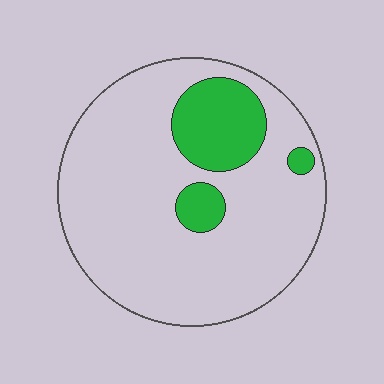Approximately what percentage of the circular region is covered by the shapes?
Approximately 15%.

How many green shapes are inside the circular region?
3.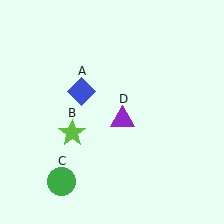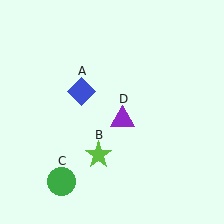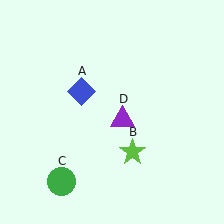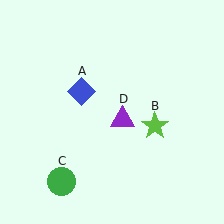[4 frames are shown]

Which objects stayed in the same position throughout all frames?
Blue diamond (object A) and green circle (object C) and purple triangle (object D) remained stationary.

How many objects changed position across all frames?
1 object changed position: lime star (object B).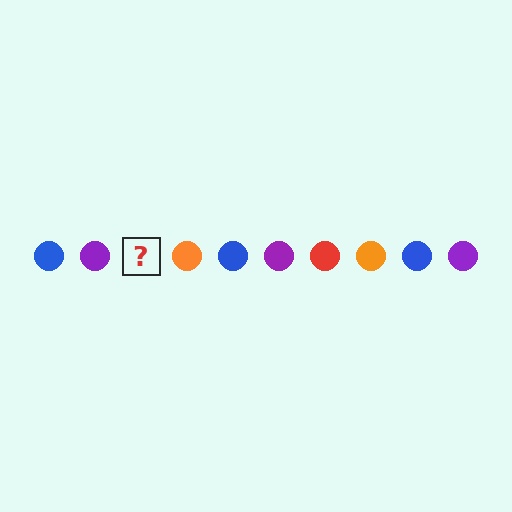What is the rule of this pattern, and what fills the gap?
The rule is that the pattern cycles through blue, purple, red, orange circles. The gap should be filled with a red circle.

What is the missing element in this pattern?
The missing element is a red circle.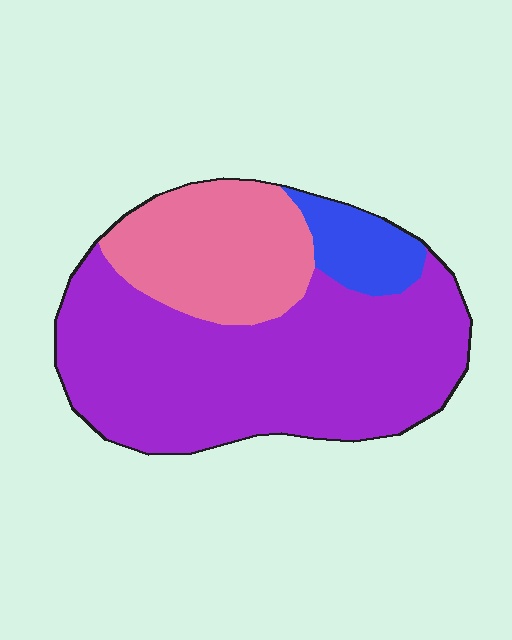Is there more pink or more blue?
Pink.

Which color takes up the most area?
Purple, at roughly 65%.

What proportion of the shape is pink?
Pink covers about 25% of the shape.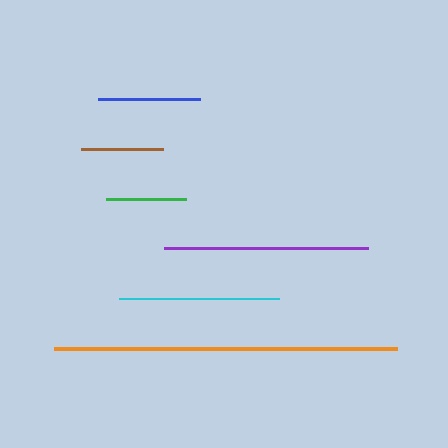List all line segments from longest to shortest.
From longest to shortest: orange, purple, cyan, blue, brown, green.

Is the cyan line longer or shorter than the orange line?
The orange line is longer than the cyan line.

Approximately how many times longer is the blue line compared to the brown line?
The blue line is approximately 1.2 times the length of the brown line.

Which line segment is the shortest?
The green line is the shortest at approximately 80 pixels.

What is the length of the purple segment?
The purple segment is approximately 204 pixels long.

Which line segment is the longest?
The orange line is the longest at approximately 343 pixels.